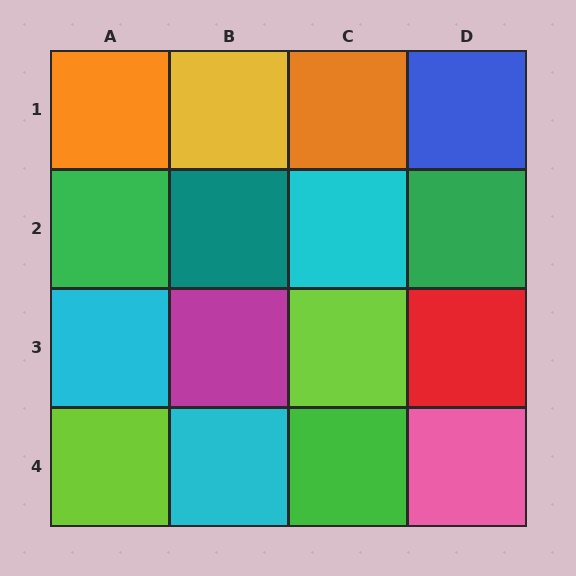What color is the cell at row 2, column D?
Green.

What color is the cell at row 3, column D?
Red.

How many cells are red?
1 cell is red.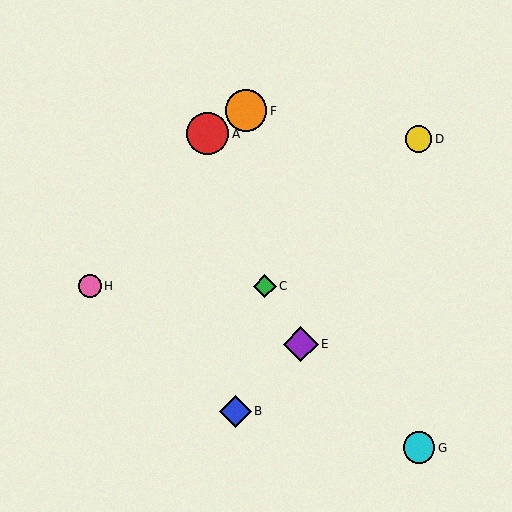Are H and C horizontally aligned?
Yes, both are at y≈286.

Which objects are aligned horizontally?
Objects C, H are aligned horizontally.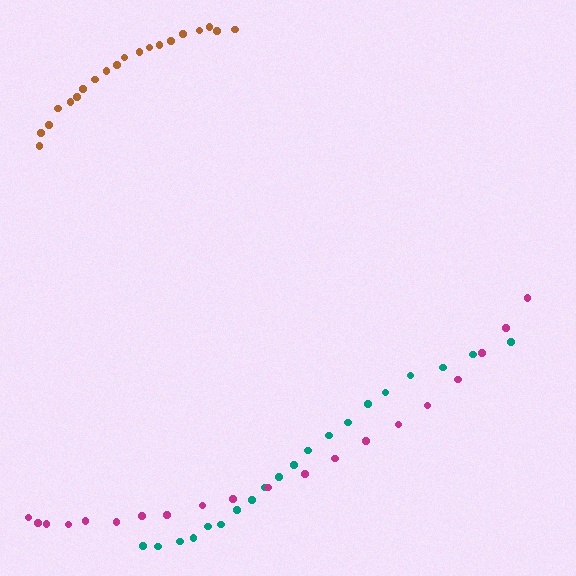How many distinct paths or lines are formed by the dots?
There are 3 distinct paths.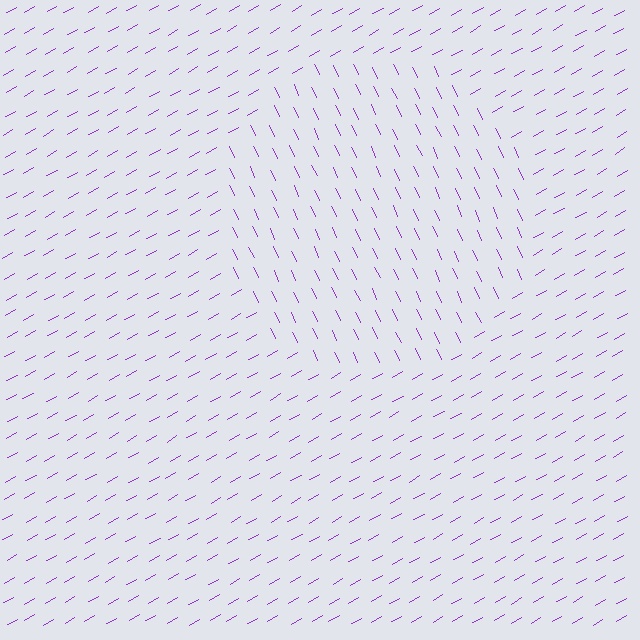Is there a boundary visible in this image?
Yes, there is a texture boundary formed by a change in line orientation.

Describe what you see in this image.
The image is filled with small purple line segments. A circle region in the image has lines oriented differently from the surrounding lines, creating a visible texture boundary.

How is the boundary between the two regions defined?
The boundary is defined purely by a change in line orientation (approximately 86 degrees difference). All lines are the same color and thickness.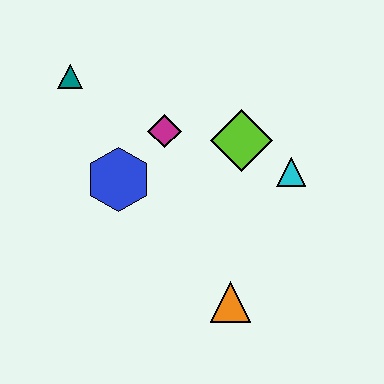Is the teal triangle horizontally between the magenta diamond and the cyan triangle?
No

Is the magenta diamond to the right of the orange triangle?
No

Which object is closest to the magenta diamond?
The blue hexagon is closest to the magenta diamond.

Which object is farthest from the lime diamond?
The teal triangle is farthest from the lime diamond.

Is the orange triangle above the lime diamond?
No